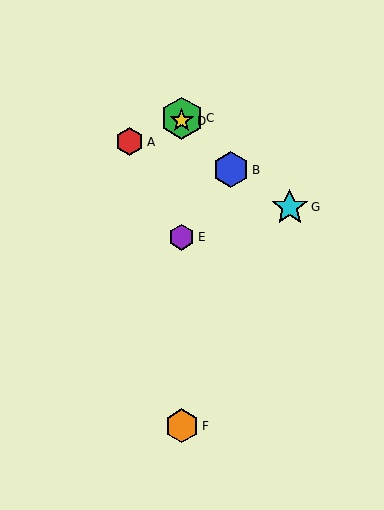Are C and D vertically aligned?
Yes, both are at x≈182.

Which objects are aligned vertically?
Objects C, D, E, F are aligned vertically.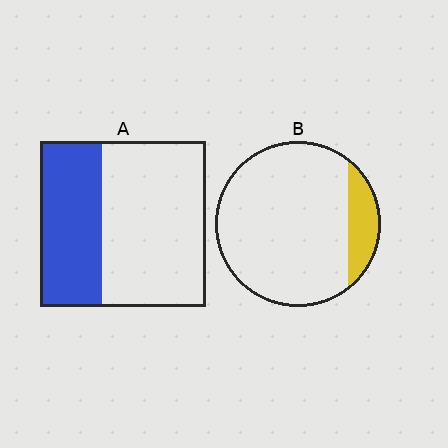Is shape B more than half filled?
No.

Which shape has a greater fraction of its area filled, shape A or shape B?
Shape A.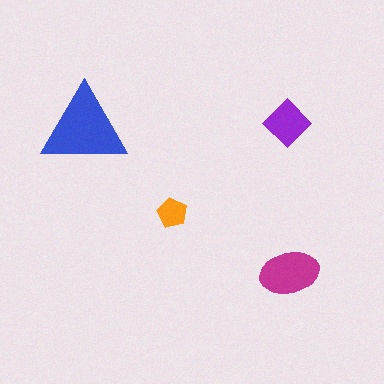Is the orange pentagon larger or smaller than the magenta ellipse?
Smaller.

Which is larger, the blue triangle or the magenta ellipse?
The blue triangle.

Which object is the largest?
The blue triangle.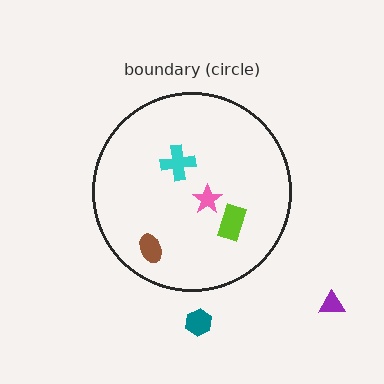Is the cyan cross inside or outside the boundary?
Inside.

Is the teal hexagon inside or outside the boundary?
Outside.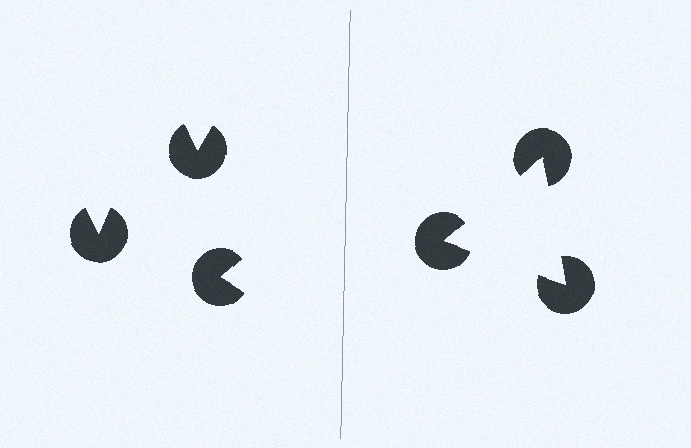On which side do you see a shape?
An illusory triangle appears on the right side. On the left side the wedge cuts are rotated, so no coherent shape forms.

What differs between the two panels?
The pac-man discs are positioned identically on both sides; only the wedge orientations differ. On the right they align to a triangle; on the left they are misaligned.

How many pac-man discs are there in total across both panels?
6 — 3 on each side.